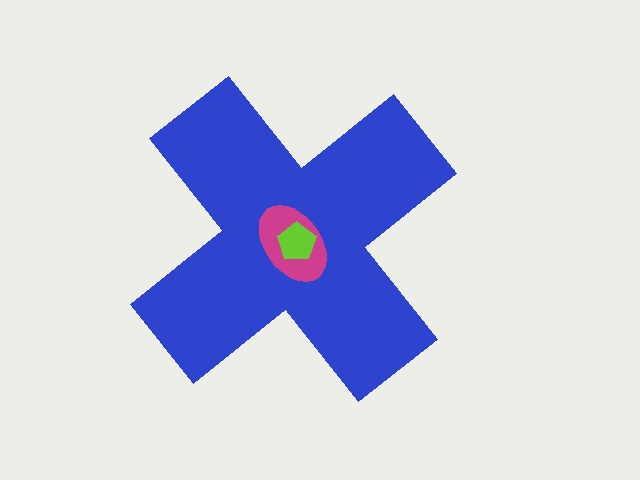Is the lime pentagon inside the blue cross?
Yes.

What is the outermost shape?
The blue cross.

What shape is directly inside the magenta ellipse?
The lime pentagon.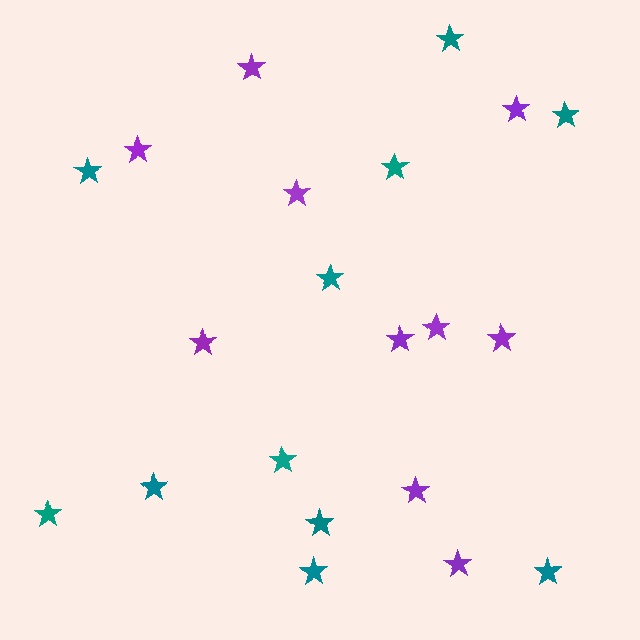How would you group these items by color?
There are 2 groups: one group of purple stars (10) and one group of teal stars (11).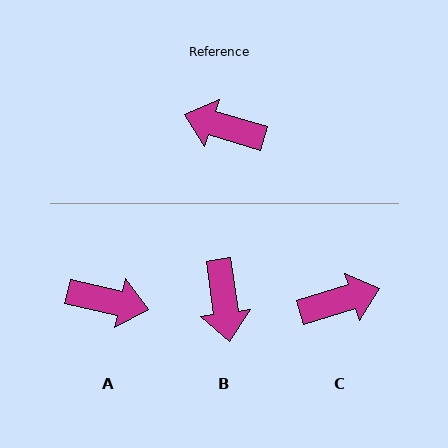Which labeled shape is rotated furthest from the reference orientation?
A, about 176 degrees away.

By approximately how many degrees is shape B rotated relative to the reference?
Approximately 114 degrees counter-clockwise.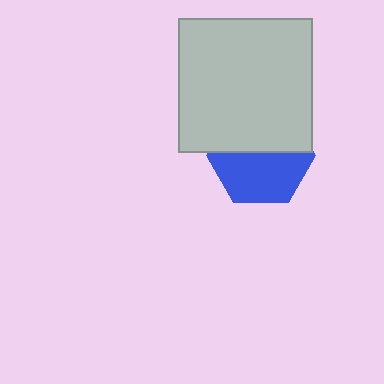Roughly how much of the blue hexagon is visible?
About half of it is visible (roughly 53%).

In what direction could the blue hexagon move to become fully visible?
The blue hexagon could move down. That would shift it out from behind the light gray square entirely.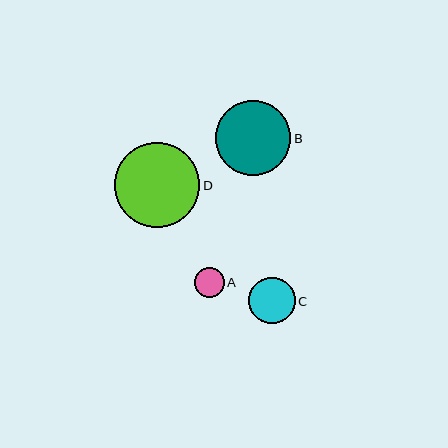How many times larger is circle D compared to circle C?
Circle D is approximately 1.8 times the size of circle C.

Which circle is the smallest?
Circle A is the smallest with a size of approximately 30 pixels.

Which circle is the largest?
Circle D is the largest with a size of approximately 85 pixels.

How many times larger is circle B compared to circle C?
Circle B is approximately 1.6 times the size of circle C.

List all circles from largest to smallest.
From largest to smallest: D, B, C, A.